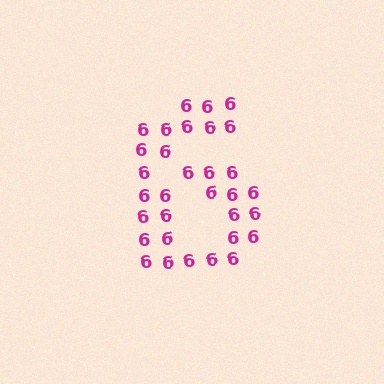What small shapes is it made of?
It is made of small digit 6's.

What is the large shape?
The large shape is the digit 6.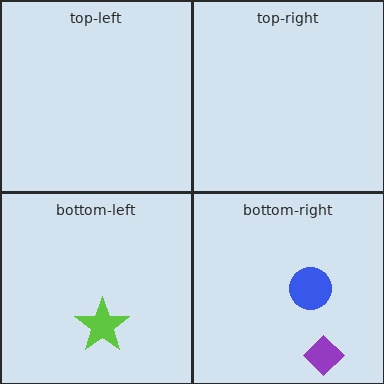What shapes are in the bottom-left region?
The lime star.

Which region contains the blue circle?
The bottom-right region.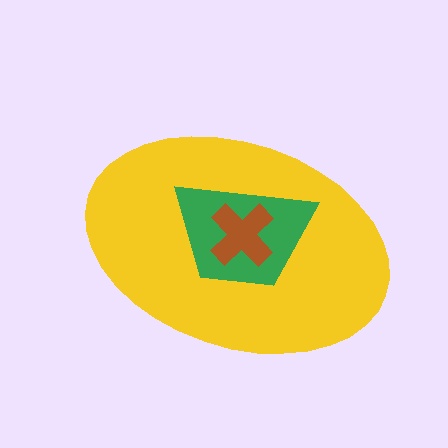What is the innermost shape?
The brown cross.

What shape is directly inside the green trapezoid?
The brown cross.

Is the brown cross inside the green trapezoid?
Yes.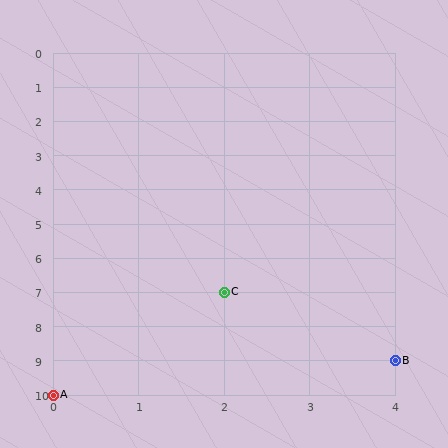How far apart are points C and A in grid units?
Points C and A are 2 columns and 3 rows apart (about 3.6 grid units diagonally).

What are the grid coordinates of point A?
Point A is at grid coordinates (0, 10).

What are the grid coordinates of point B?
Point B is at grid coordinates (4, 9).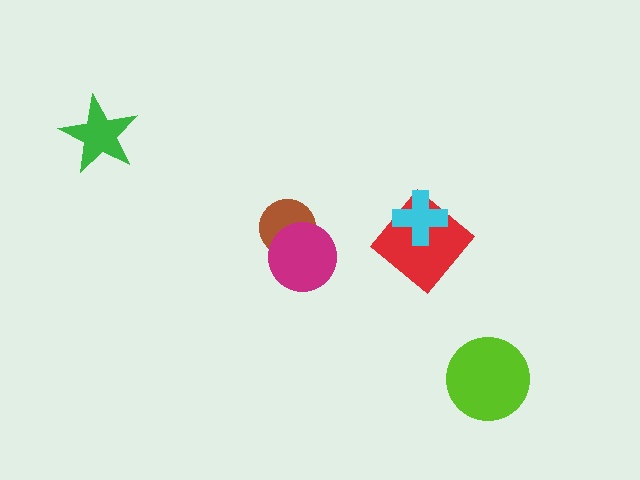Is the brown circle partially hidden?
Yes, it is partially covered by another shape.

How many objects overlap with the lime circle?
0 objects overlap with the lime circle.